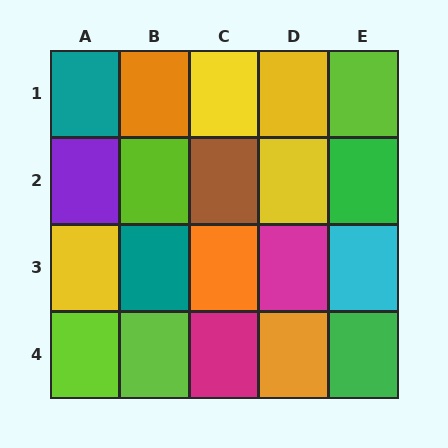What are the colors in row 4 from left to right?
Lime, lime, magenta, orange, green.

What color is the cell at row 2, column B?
Lime.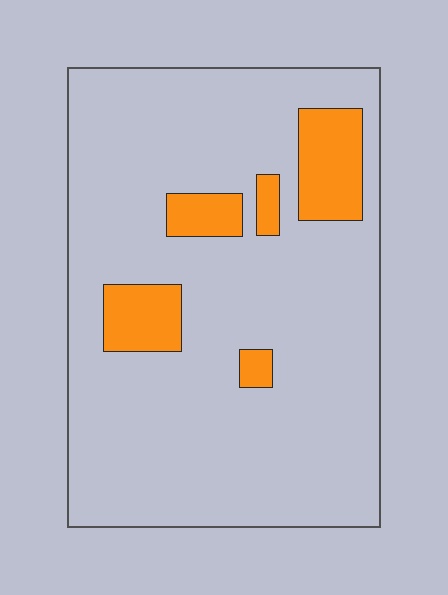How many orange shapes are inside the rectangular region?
5.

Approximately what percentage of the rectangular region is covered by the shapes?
Approximately 15%.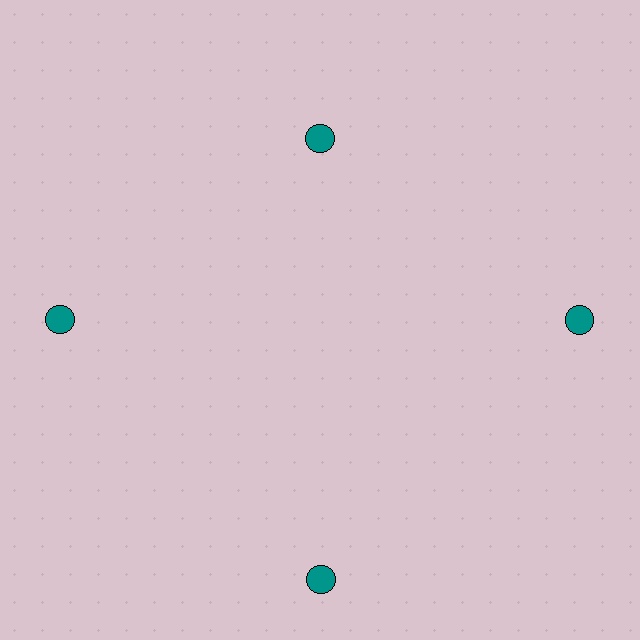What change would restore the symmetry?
The symmetry would be restored by moving it outward, back onto the ring so that all 4 circles sit at equal angles and equal distance from the center.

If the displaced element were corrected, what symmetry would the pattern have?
It would have 4-fold rotational symmetry — the pattern would map onto itself every 90 degrees.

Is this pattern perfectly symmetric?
No. The 4 teal circles are arranged in a ring, but one element near the 12 o'clock position is pulled inward toward the center, breaking the 4-fold rotational symmetry.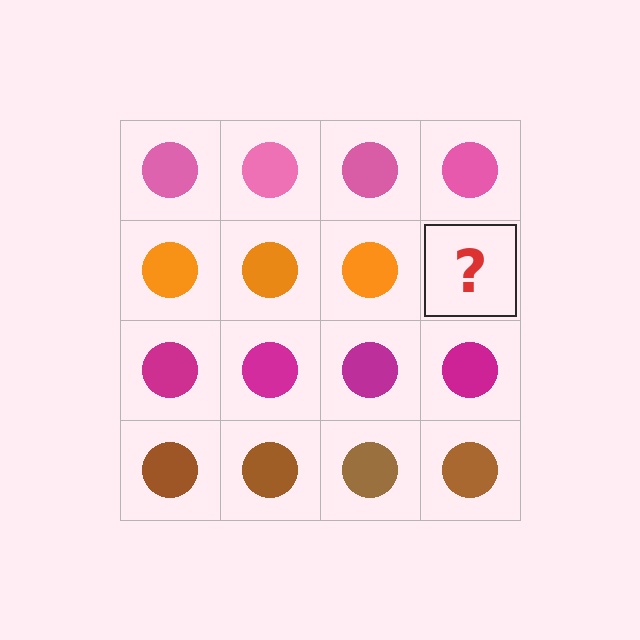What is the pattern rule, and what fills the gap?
The rule is that each row has a consistent color. The gap should be filled with an orange circle.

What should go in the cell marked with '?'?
The missing cell should contain an orange circle.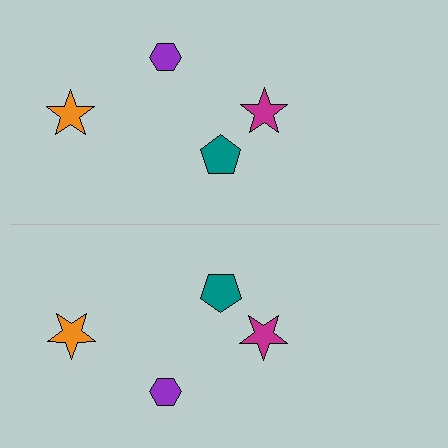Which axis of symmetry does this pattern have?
The pattern has a horizontal axis of symmetry running through the center of the image.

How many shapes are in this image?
There are 8 shapes in this image.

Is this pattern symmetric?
Yes, this pattern has bilateral (reflection) symmetry.